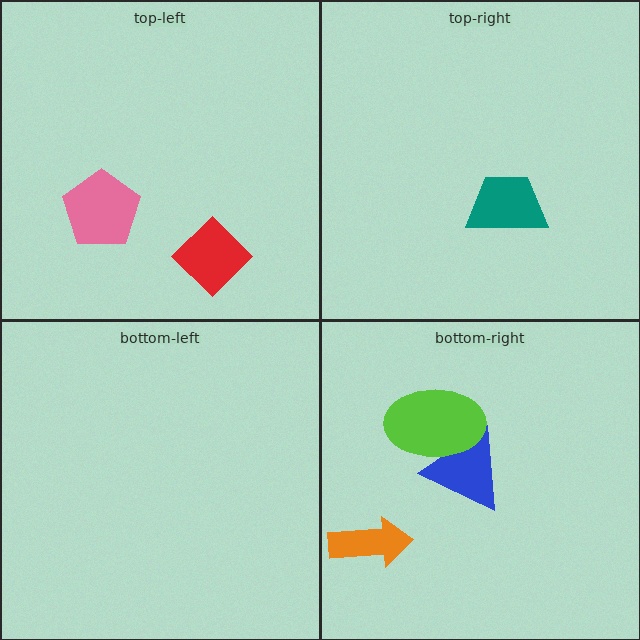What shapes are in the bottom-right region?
The blue triangle, the lime ellipse, the orange arrow.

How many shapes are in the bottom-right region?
3.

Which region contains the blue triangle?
The bottom-right region.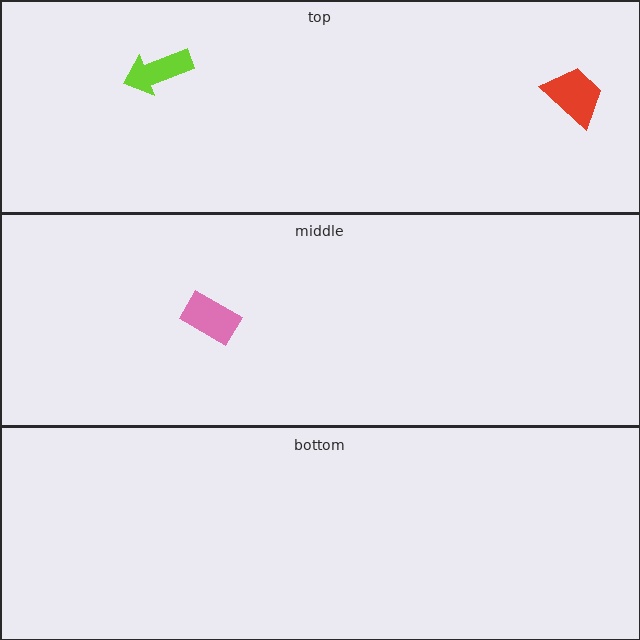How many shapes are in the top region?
2.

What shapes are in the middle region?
The pink rectangle.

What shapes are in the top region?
The lime arrow, the red trapezoid.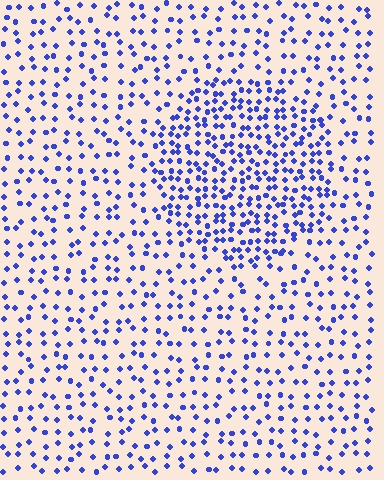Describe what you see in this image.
The image contains small blue elements arranged at two different densities. A circle-shaped region is visible where the elements are more densely packed than the surrounding area.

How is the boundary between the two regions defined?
The boundary is defined by a change in element density (approximately 2.0x ratio). All elements are the same color, size, and shape.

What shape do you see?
I see a circle.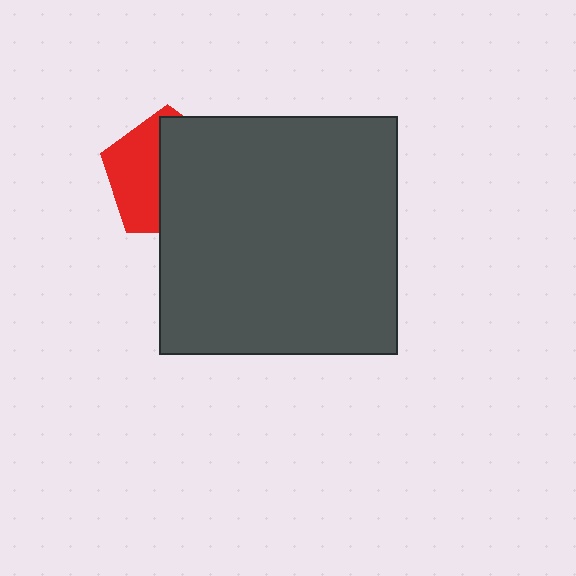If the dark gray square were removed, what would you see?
You would see the complete red pentagon.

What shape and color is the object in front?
The object in front is a dark gray square.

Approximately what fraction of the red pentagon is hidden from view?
Roughly 58% of the red pentagon is hidden behind the dark gray square.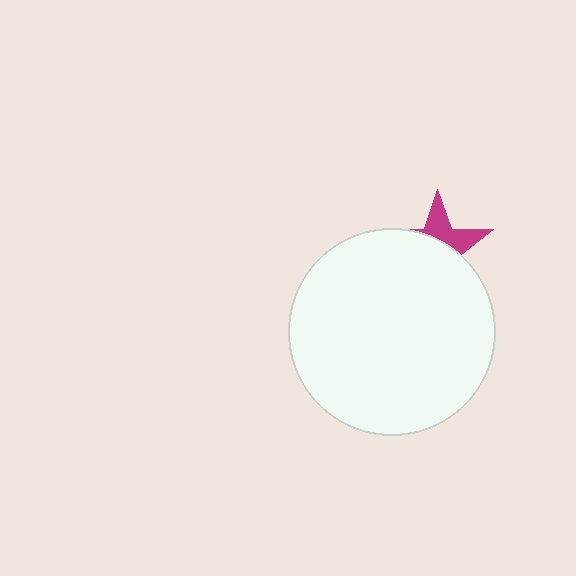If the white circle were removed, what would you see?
You would see the complete magenta star.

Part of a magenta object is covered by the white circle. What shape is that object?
It is a star.